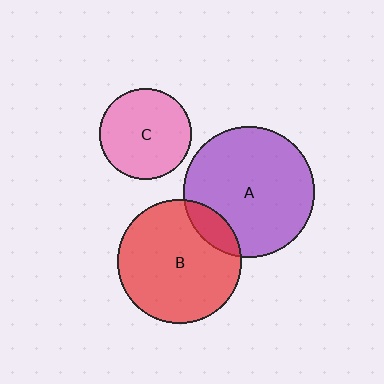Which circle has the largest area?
Circle A (purple).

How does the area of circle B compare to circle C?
Approximately 1.8 times.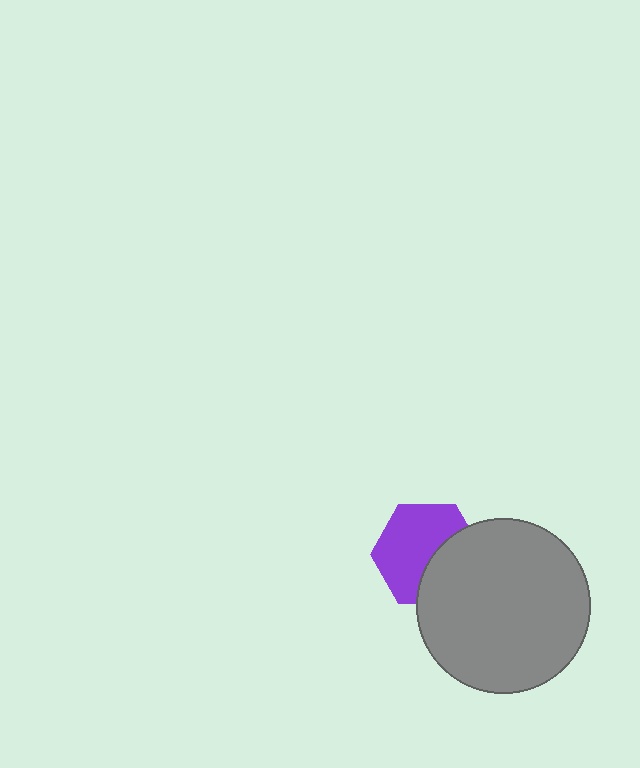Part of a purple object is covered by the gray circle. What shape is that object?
It is a hexagon.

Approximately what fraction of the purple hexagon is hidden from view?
Roughly 38% of the purple hexagon is hidden behind the gray circle.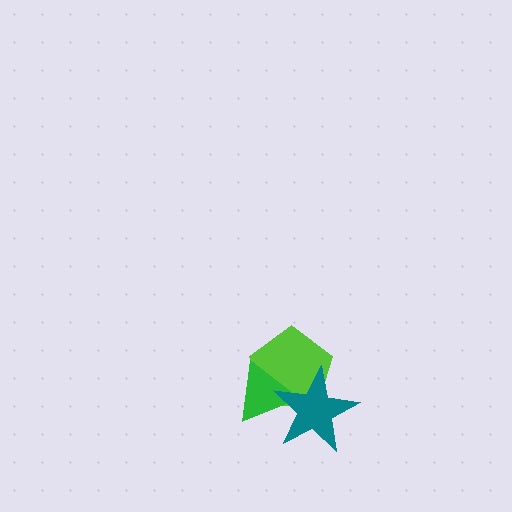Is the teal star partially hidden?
No, no other shape covers it.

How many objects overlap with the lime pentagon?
2 objects overlap with the lime pentagon.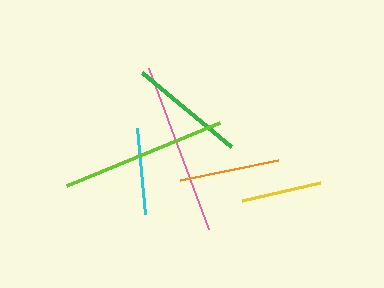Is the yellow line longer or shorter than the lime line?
The lime line is longer than the yellow line.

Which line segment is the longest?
The pink line is the longest at approximately 172 pixels.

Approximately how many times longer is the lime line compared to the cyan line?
The lime line is approximately 1.9 times the length of the cyan line.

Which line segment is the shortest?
The yellow line is the shortest at approximately 80 pixels.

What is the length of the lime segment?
The lime segment is approximately 166 pixels long.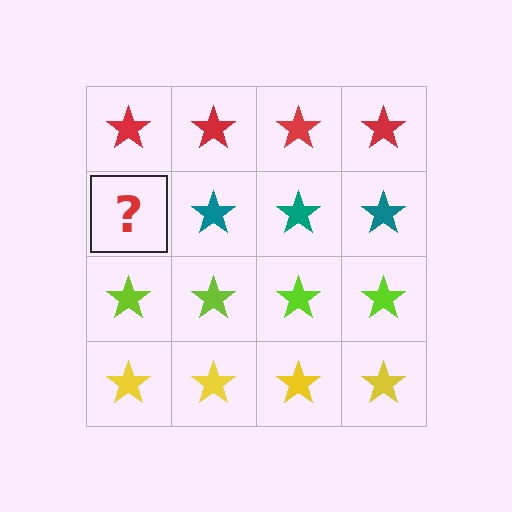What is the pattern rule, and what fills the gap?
The rule is that each row has a consistent color. The gap should be filled with a teal star.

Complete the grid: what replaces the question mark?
The question mark should be replaced with a teal star.